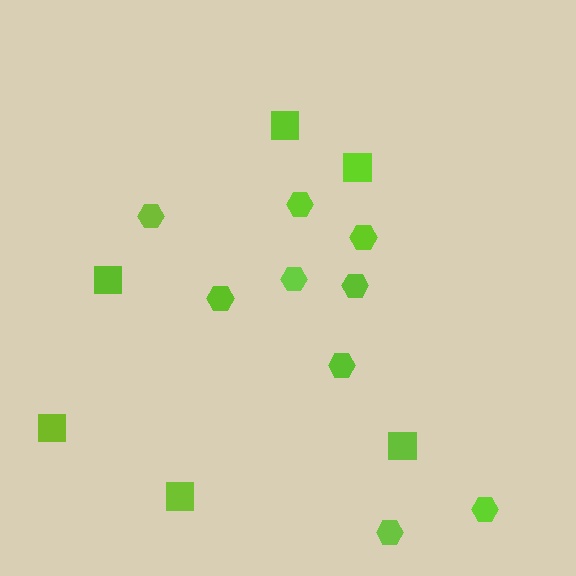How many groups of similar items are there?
There are 2 groups: one group of squares (6) and one group of hexagons (9).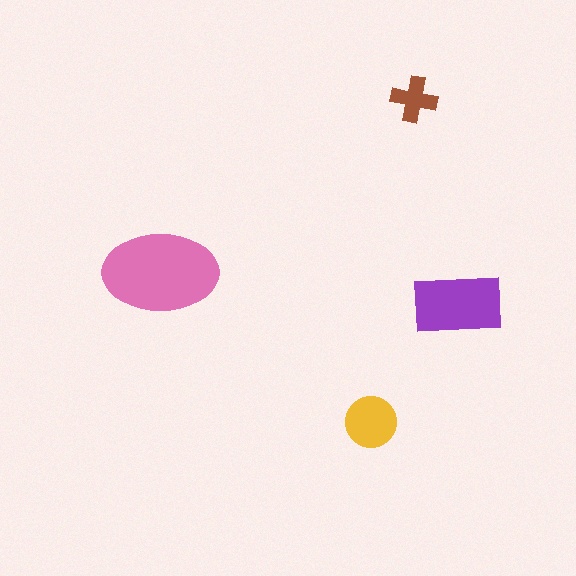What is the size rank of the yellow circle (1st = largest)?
3rd.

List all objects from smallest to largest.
The brown cross, the yellow circle, the purple rectangle, the pink ellipse.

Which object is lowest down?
The yellow circle is bottommost.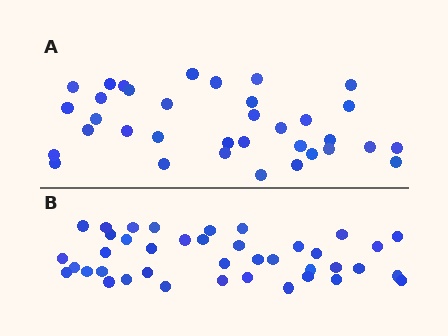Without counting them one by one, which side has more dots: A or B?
Region B (the bottom region) has more dots.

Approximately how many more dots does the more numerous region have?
Region B has about 5 more dots than region A.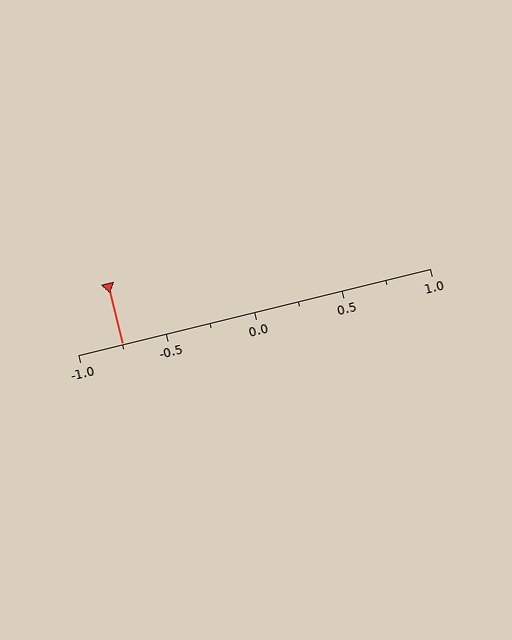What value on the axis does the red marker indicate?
The marker indicates approximately -0.75.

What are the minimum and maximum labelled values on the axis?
The axis runs from -1.0 to 1.0.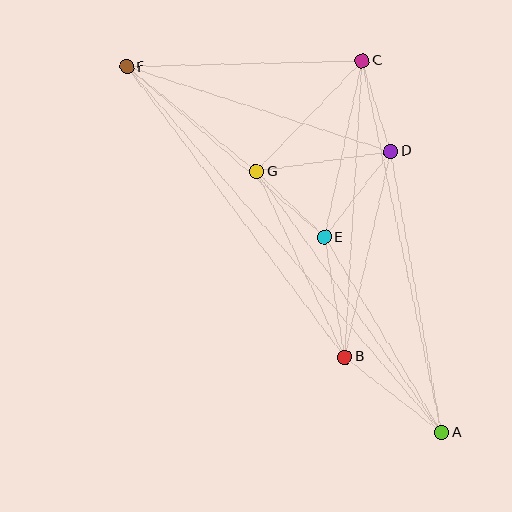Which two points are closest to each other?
Points E and G are closest to each other.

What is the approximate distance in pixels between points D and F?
The distance between D and F is approximately 277 pixels.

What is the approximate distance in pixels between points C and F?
The distance between C and F is approximately 236 pixels.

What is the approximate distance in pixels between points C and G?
The distance between C and G is approximately 153 pixels.